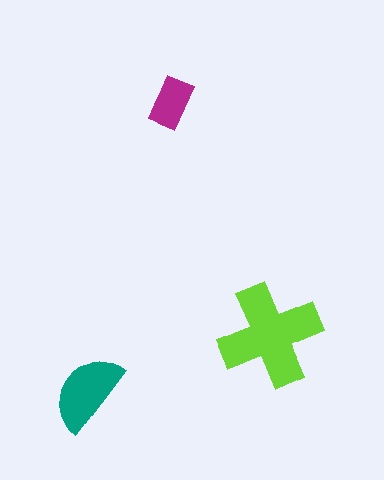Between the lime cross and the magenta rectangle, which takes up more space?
The lime cross.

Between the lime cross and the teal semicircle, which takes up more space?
The lime cross.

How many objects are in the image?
There are 3 objects in the image.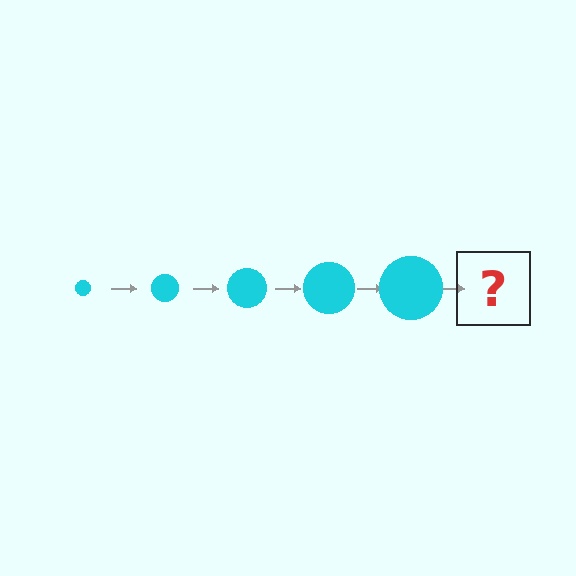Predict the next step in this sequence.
The next step is a cyan circle, larger than the previous one.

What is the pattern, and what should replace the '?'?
The pattern is that the circle gets progressively larger each step. The '?' should be a cyan circle, larger than the previous one.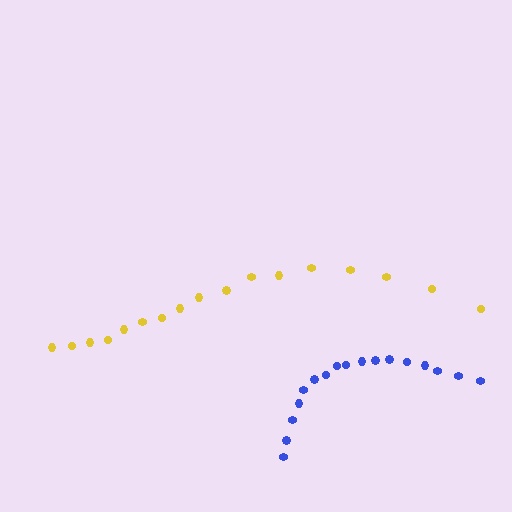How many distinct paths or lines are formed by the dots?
There are 2 distinct paths.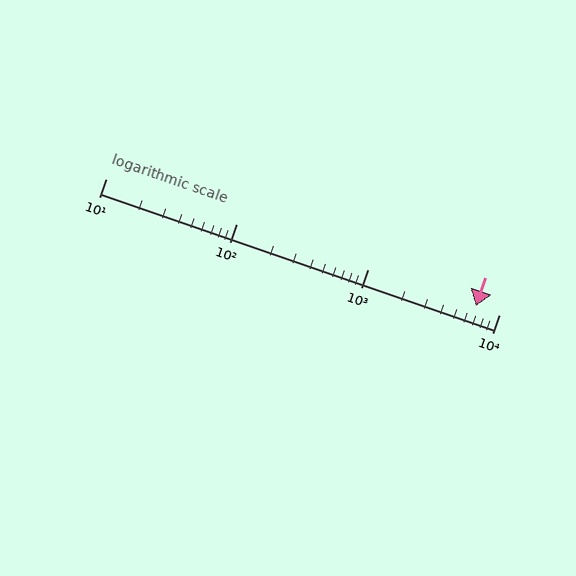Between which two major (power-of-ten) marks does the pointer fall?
The pointer is between 1000 and 10000.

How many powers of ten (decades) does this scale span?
The scale spans 3 decades, from 10 to 10000.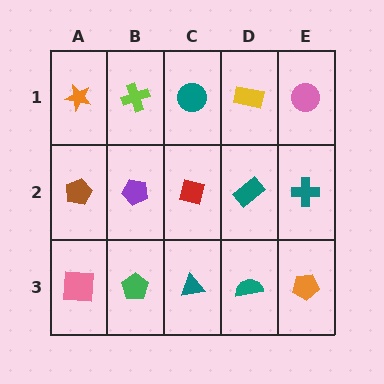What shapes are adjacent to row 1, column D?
A teal rectangle (row 2, column D), a teal circle (row 1, column C), a pink circle (row 1, column E).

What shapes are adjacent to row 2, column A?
An orange star (row 1, column A), a pink square (row 3, column A), a purple pentagon (row 2, column B).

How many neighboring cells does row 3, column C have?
3.